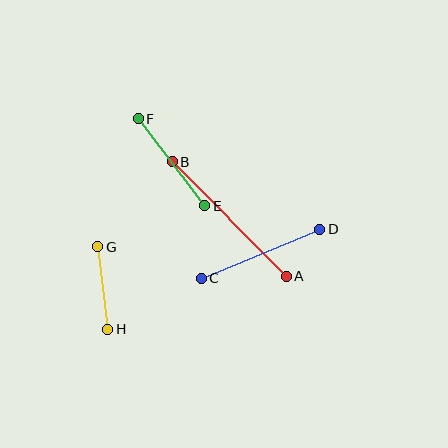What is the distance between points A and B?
The distance is approximately 162 pixels.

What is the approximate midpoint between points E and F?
The midpoint is at approximately (171, 162) pixels.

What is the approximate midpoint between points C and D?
The midpoint is at approximately (260, 254) pixels.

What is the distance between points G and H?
The distance is approximately 83 pixels.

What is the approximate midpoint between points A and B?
The midpoint is at approximately (229, 219) pixels.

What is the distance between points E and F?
The distance is approximately 110 pixels.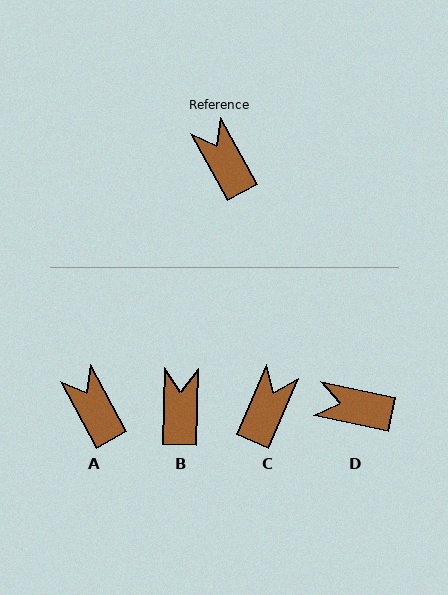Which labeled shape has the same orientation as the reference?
A.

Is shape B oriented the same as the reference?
No, it is off by about 30 degrees.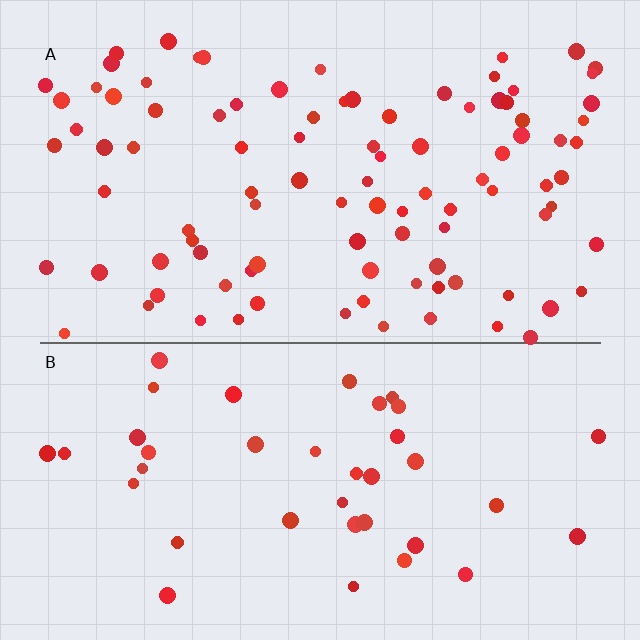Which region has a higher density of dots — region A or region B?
A (the top).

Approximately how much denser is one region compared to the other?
Approximately 2.5× — region A over region B.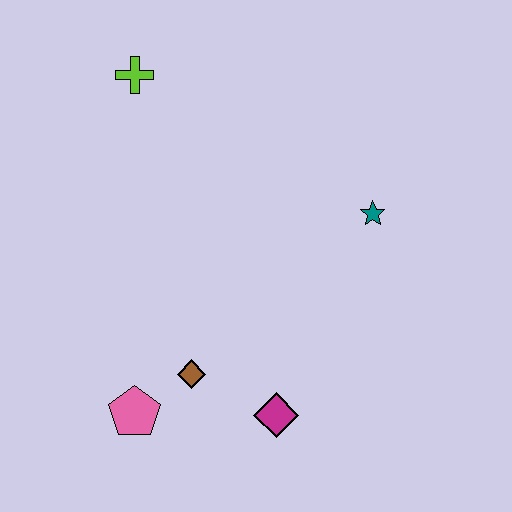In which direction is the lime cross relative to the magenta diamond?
The lime cross is above the magenta diamond.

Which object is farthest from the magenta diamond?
The lime cross is farthest from the magenta diamond.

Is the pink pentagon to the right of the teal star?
No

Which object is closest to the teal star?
The magenta diamond is closest to the teal star.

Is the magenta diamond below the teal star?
Yes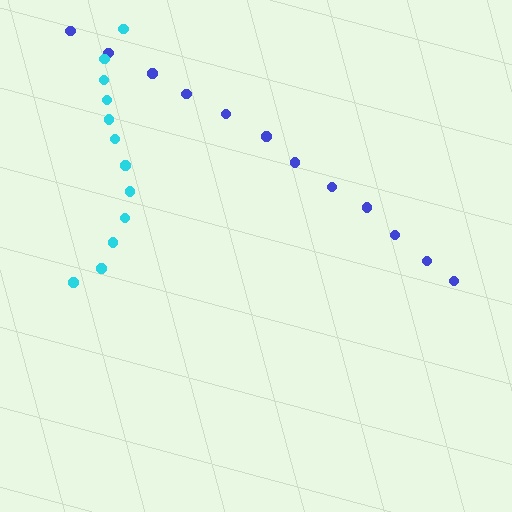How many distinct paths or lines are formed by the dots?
There are 2 distinct paths.